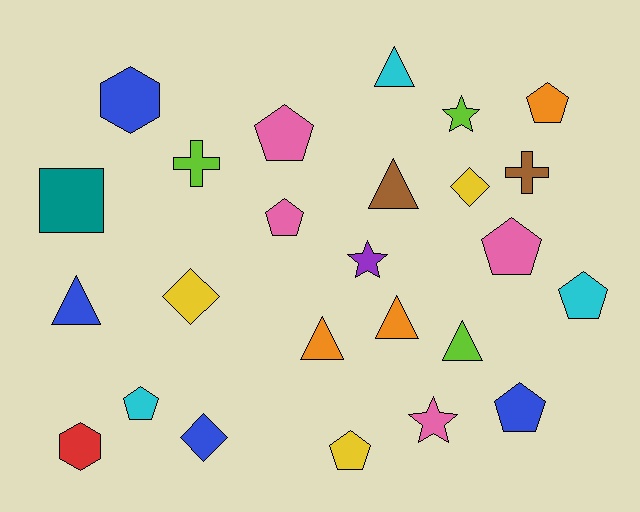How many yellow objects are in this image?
There are 3 yellow objects.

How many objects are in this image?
There are 25 objects.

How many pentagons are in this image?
There are 8 pentagons.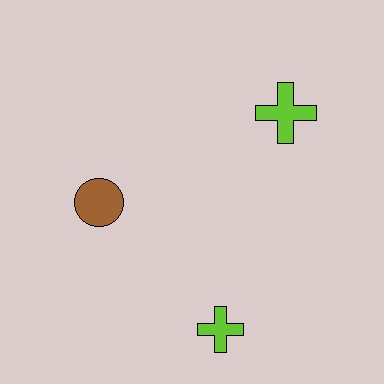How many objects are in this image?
There are 3 objects.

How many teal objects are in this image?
There are no teal objects.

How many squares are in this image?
There are no squares.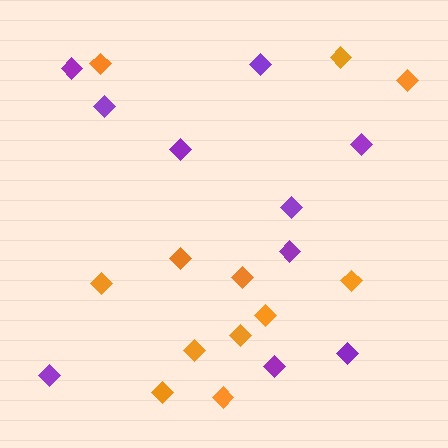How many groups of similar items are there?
There are 2 groups: one group of purple diamonds (10) and one group of orange diamonds (12).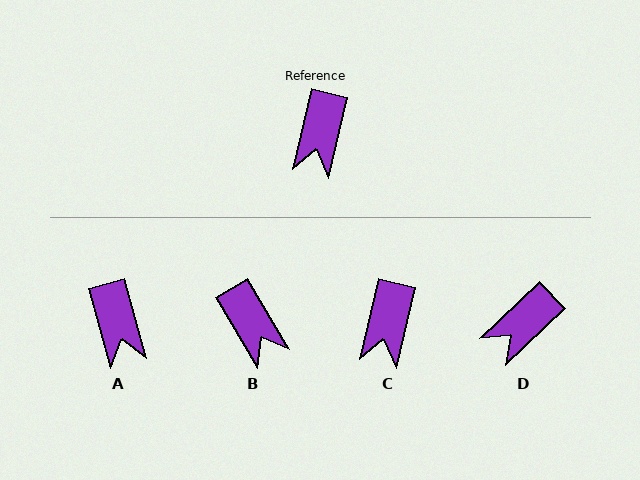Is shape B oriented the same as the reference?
No, it is off by about 44 degrees.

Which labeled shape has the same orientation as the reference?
C.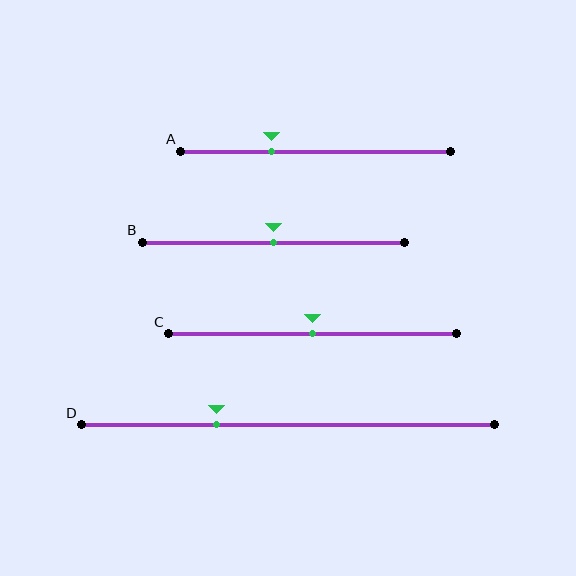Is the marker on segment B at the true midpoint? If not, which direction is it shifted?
Yes, the marker on segment B is at the true midpoint.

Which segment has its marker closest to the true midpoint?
Segment B has its marker closest to the true midpoint.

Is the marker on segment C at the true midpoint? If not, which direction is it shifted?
Yes, the marker on segment C is at the true midpoint.